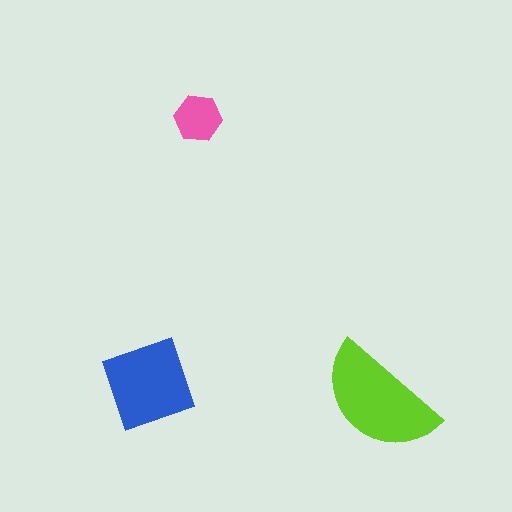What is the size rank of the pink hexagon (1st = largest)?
3rd.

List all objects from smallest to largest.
The pink hexagon, the blue diamond, the lime semicircle.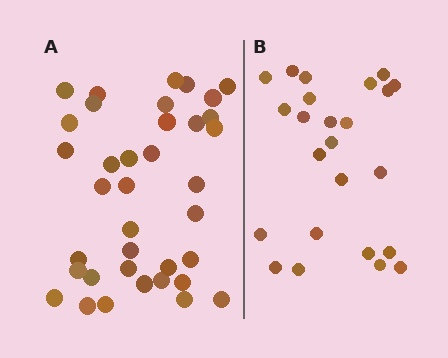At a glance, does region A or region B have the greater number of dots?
Region A (the left region) has more dots.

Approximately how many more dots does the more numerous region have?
Region A has approximately 15 more dots than region B.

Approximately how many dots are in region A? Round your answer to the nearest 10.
About 40 dots. (The exact count is 37, which rounds to 40.)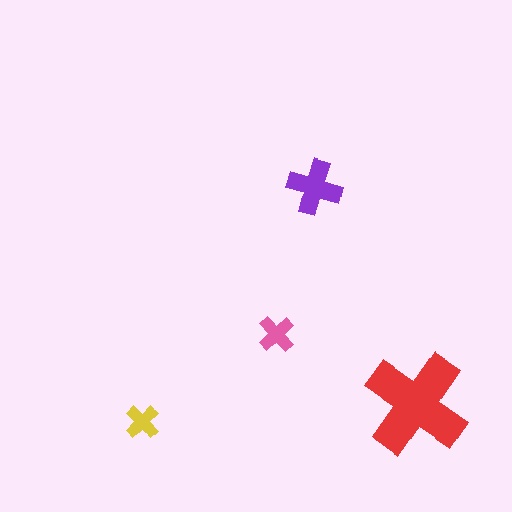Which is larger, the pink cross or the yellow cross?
The pink one.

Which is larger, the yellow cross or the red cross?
The red one.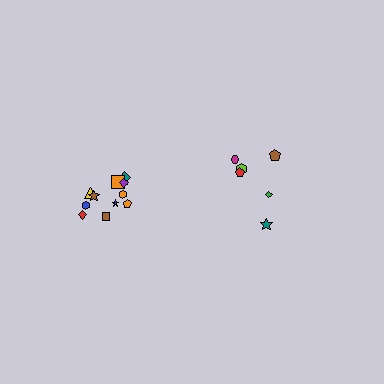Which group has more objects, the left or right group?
The left group.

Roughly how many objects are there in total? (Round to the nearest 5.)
Roughly 20 objects in total.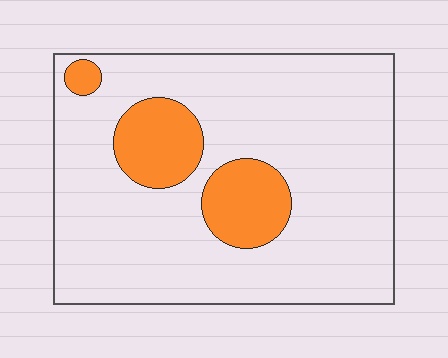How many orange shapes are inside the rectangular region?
3.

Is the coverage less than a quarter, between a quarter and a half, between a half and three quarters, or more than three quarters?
Less than a quarter.